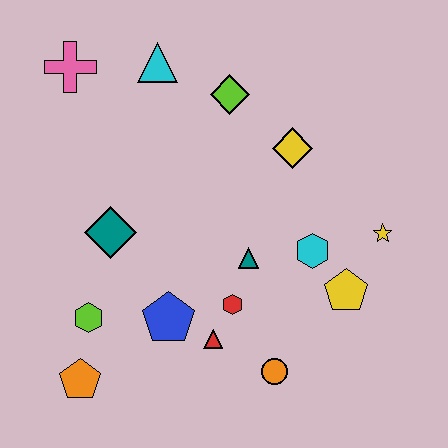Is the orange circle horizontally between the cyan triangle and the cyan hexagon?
Yes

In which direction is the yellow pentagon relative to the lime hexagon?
The yellow pentagon is to the right of the lime hexagon.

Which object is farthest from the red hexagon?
The pink cross is farthest from the red hexagon.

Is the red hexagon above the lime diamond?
No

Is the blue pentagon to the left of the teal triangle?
Yes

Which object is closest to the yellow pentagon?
The cyan hexagon is closest to the yellow pentagon.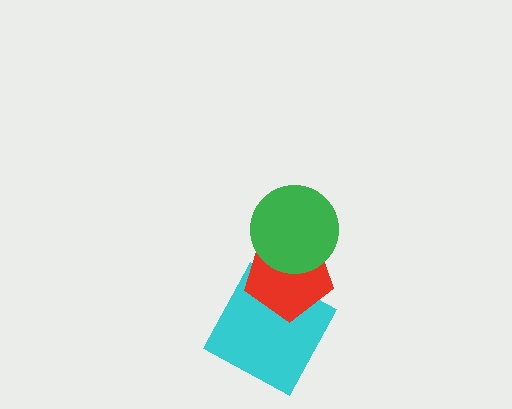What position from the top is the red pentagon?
The red pentagon is 2nd from the top.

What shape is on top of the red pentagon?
The green circle is on top of the red pentagon.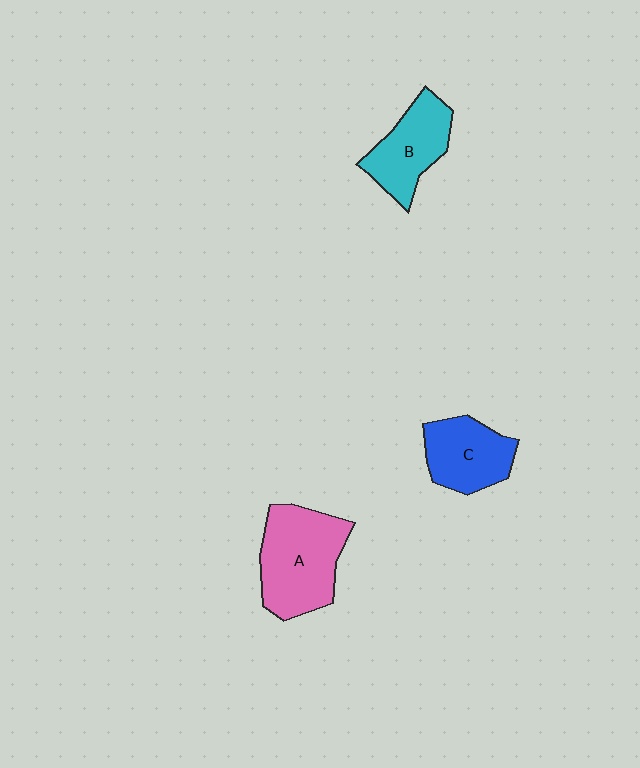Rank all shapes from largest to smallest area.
From largest to smallest: A (pink), B (cyan), C (blue).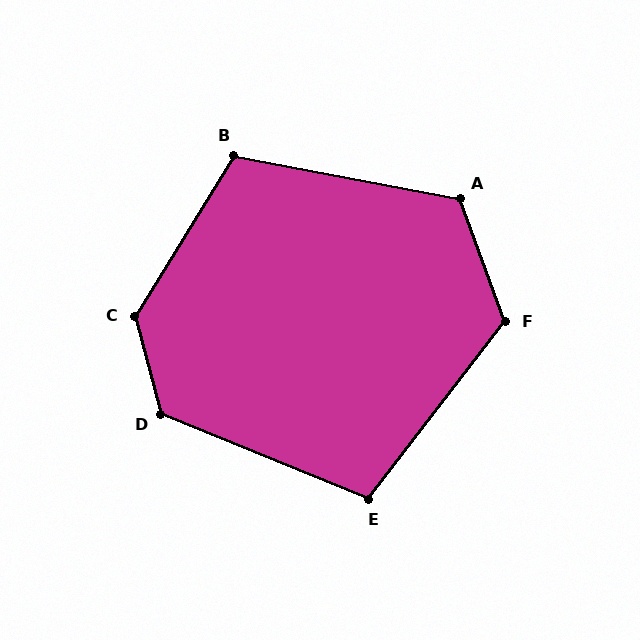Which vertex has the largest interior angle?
C, at approximately 134 degrees.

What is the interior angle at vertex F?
Approximately 122 degrees (obtuse).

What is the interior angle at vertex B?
Approximately 111 degrees (obtuse).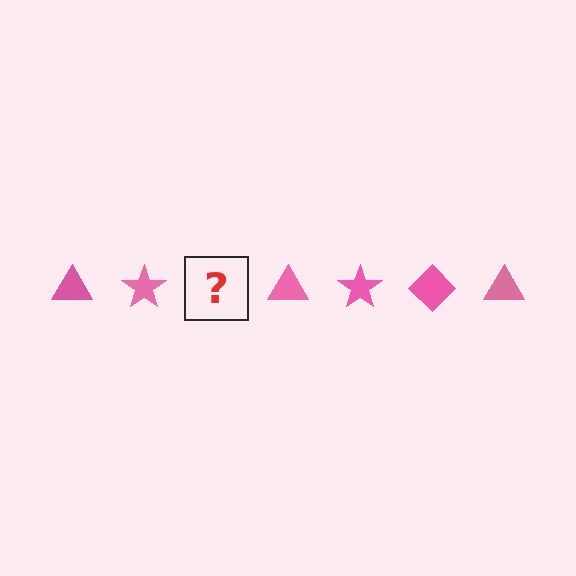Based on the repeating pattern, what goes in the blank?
The blank should be a pink diamond.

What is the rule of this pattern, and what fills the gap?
The rule is that the pattern cycles through triangle, star, diamond shapes in pink. The gap should be filled with a pink diamond.